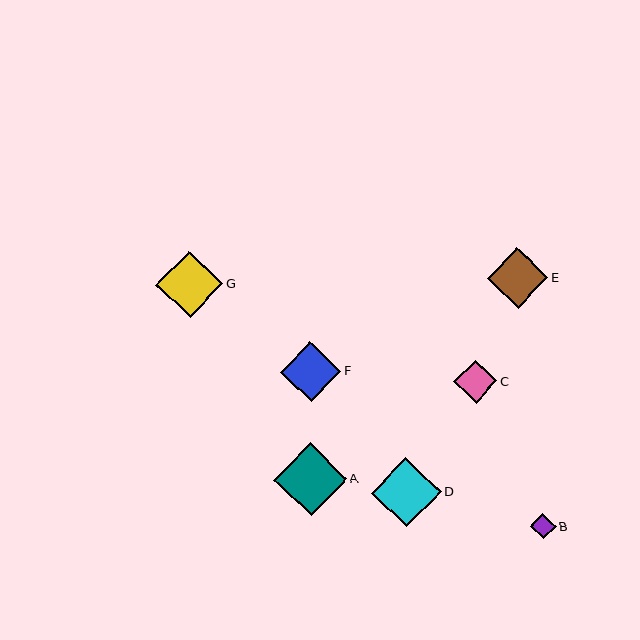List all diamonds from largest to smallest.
From largest to smallest: A, D, G, E, F, C, B.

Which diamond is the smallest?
Diamond B is the smallest with a size of approximately 26 pixels.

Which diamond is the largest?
Diamond A is the largest with a size of approximately 73 pixels.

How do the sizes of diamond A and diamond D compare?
Diamond A and diamond D are approximately the same size.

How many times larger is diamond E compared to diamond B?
Diamond E is approximately 2.4 times the size of diamond B.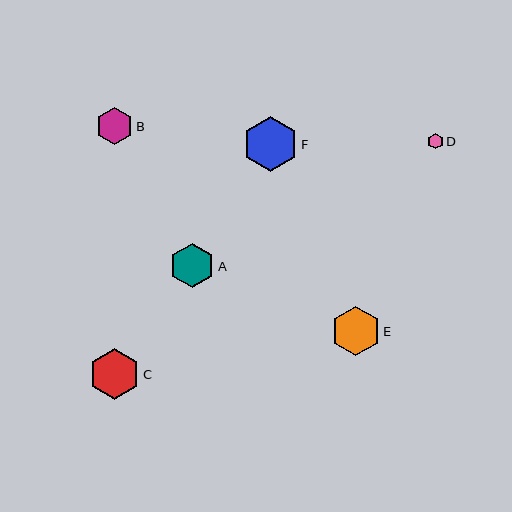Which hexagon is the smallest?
Hexagon D is the smallest with a size of approximately 15 pixels.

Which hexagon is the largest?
Hexagon F is the largest with a size of approximately 55 pixels.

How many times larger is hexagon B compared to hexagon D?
Hexagon B is approximately 2.4 times the size of hexagon D.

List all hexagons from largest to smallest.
From largest to smallest: F, C, E, A, B, D.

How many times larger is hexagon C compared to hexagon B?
Hexagon C is approximately 1.4 times the size of hexagon B.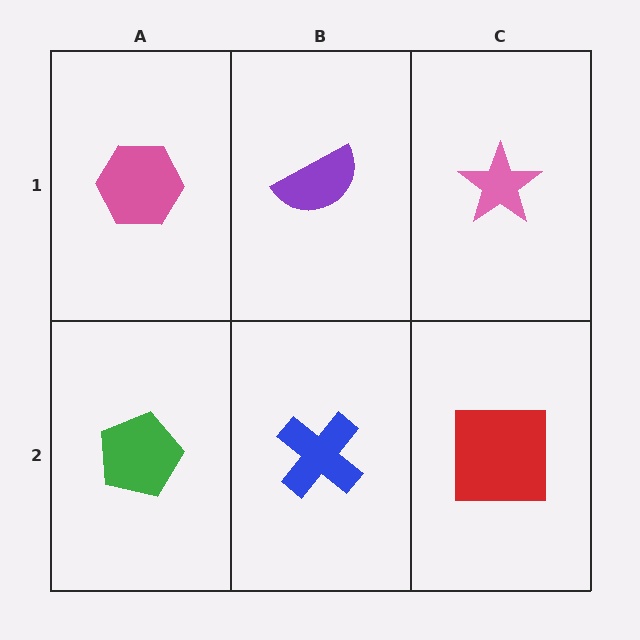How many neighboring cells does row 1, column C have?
2.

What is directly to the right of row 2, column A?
A blue cross.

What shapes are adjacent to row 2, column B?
A purple semicircle (row 1, column B), a green pentagon (row 2, column A), a red square (row 2, column C).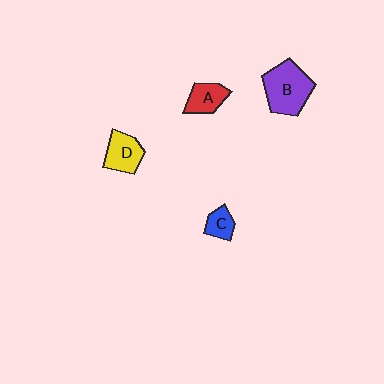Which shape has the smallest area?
Shape C (blue).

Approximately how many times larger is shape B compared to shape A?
Approximately 1.9 times.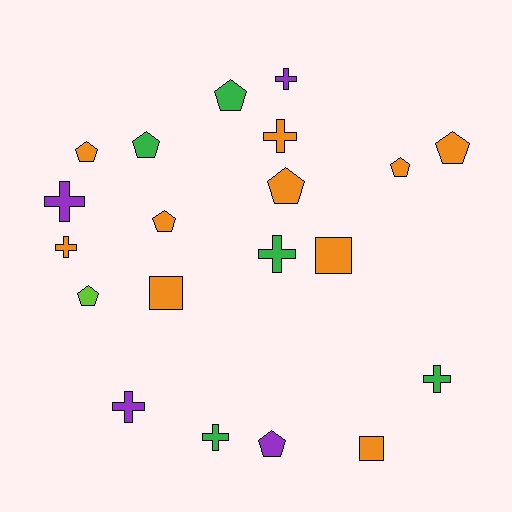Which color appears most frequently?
Orange, with 10 objects.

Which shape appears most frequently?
Pentagon, with 9 objects.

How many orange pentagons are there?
There are 5 orange pentagons.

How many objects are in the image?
There are 20 objects.